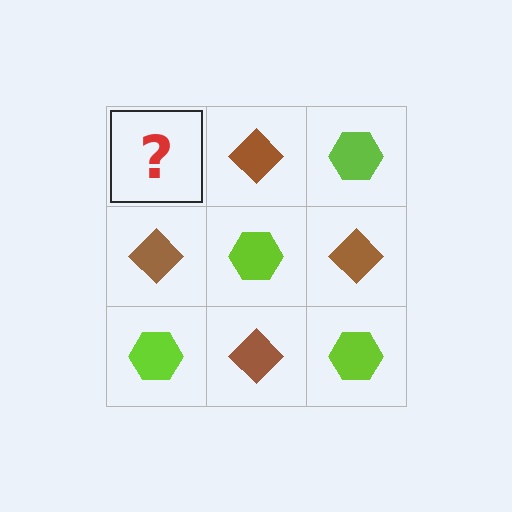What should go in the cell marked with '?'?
The missing cell should contain a lime hexagon.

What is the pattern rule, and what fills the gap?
The rule is that it alternates lime hexagon and brown diamond in a checkerboard pattern. The gap should be filled with a lime hexagon.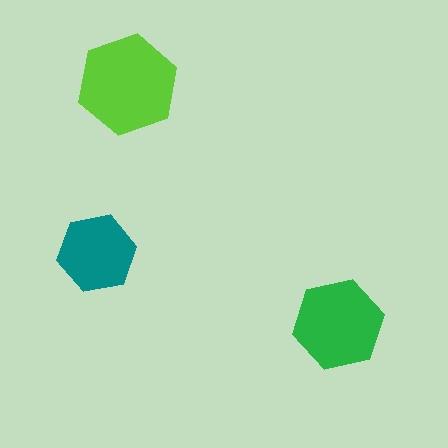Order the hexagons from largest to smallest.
the lime one, the green one, the teal one.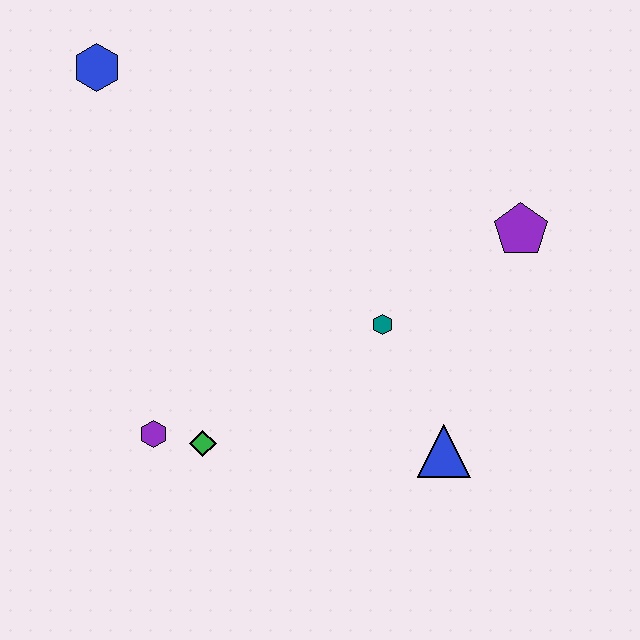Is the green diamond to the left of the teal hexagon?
Yes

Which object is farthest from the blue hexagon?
The blue triangle is farthest from the blue hexagon.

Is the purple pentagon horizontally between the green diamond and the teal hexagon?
No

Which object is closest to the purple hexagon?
The green diamond is closest to the purple hexagon.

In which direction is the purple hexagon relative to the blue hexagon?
The purple hexagon is below the blue hexagon.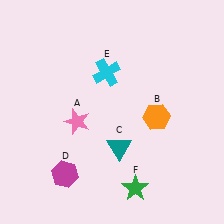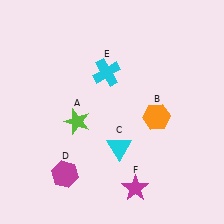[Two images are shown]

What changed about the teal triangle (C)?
In Image 1, C is teal. In Image 2, it changed to cyan.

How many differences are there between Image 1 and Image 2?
There are 3 differences between the two images.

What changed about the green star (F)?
In Image 1, F is green. In Image 2, it changed to magenta.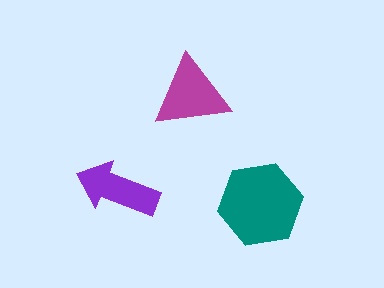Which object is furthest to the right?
The teal hexagon is rightmost.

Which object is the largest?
The teal hexagon.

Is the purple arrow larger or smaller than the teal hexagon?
Smaller.